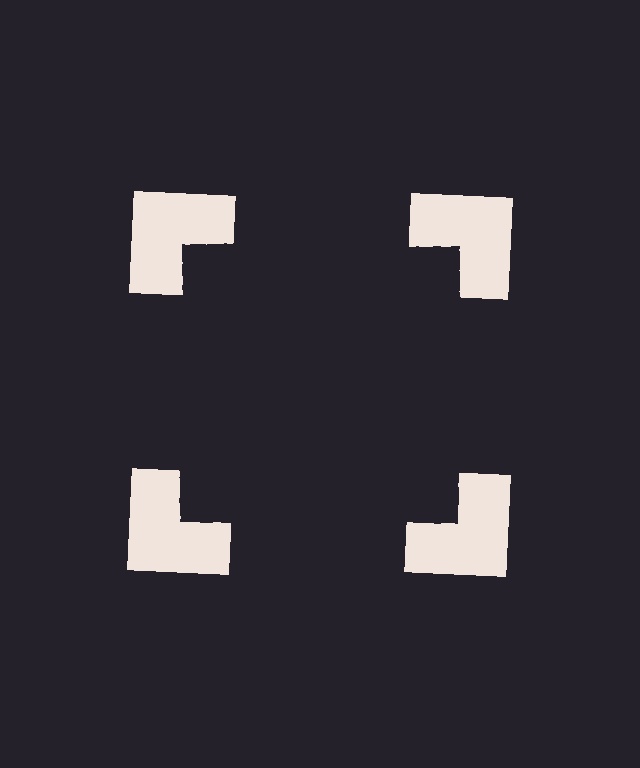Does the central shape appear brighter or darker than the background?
It typically appears slightly darker than the background, even though no actual brightness change is drawn.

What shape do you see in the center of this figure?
An illusory square — its edges are inferred from the aligned wedge cuts in the notched squares, not physically drawn.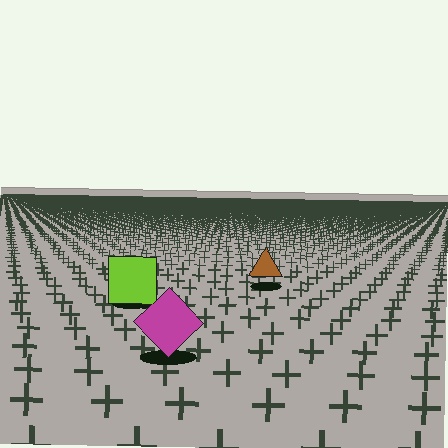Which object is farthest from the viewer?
The brown triangle is farthest from the viewer. It appears smaller and the ground texture around it is denser.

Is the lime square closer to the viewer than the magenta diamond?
No. The magenta diamond is closer — you can tell from the texture gradient: the ground texture is coarser near it.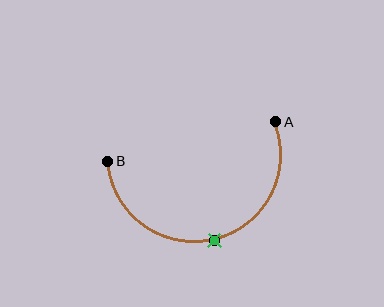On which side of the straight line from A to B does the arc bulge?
The arc bulges below the straight line connecting A and B.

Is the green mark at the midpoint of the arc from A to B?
Yes. The green mark lies on the arc at equal arc-length from both A and B — it is the arc midpoint.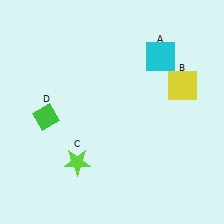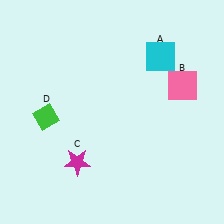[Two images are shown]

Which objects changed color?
B changed from yellow to pink. C changed from lime to magenta.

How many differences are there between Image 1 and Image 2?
There are 2 differences between the two images.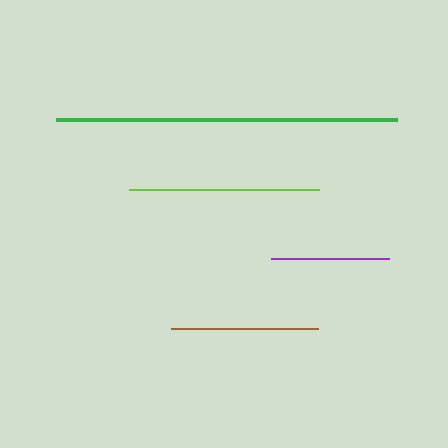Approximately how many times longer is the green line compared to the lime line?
The green line is approximately 1.8 times the length of the lime line.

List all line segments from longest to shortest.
From longest to shortest: green, lime, brown, purple.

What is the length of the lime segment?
The lime segment is approximately 190 pixels long.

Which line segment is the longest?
The green line is the longest at approximately 341 pixels.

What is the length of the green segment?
The green segment is approximately 341 pixels long.